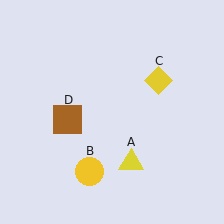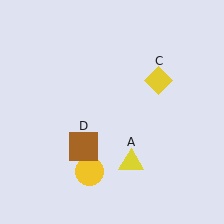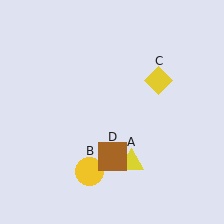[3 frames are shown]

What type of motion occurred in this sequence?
The brown square (object D) rotated counterclockwise around the center of the scene.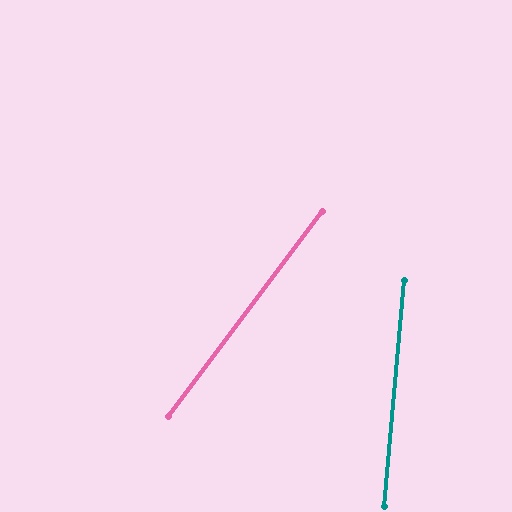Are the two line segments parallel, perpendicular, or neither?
Neither parallel nor perpendicular — they differ by about 32°.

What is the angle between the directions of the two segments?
Approximately 32 degrees.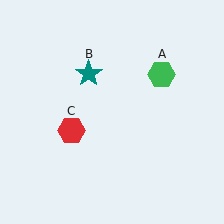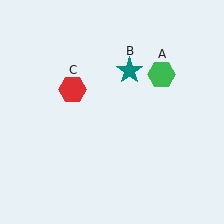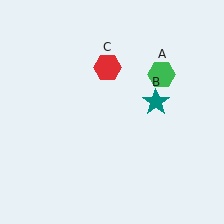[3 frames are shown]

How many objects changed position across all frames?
2 objects changed position: teal star (object B), red hexagon (object C).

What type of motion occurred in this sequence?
The teal star (object B), red hexagon (object C) rotated clockwise around the center of the scene.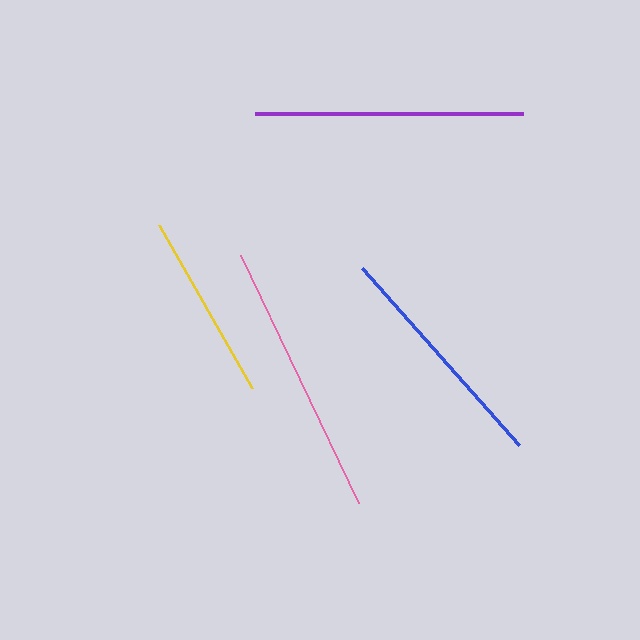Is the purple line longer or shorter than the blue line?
The purple line is longer than the blue line.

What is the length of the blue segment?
The blue segment is approximately 236 pixels long.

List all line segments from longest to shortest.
From longest to shortest: pink, purple, blue, yellow.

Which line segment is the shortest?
The yellow line is the shortest at approximately 188 pixels.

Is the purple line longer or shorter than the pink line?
The pink line is longer than the purple line.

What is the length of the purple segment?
The purple segment is approximately 269 pixels long.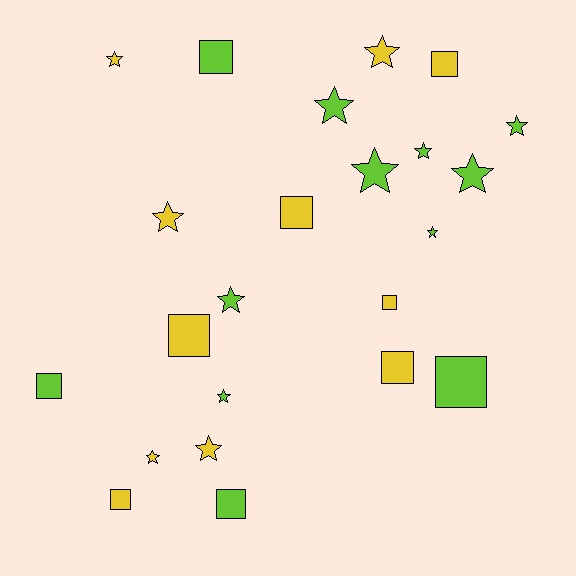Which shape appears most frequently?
Star, with 13 objects.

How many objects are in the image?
There are 23 objects.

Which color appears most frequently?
Lime, with 12 objects.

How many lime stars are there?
There are 8 lime stars.